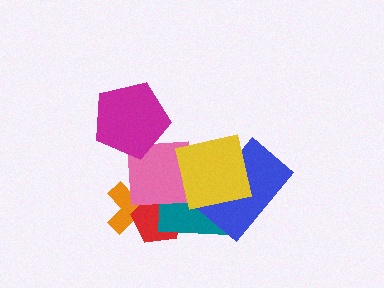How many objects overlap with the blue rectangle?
2 objects overlap with the blue rectangle.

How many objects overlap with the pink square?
5 objects overlap with the pink square.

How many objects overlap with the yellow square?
3 objects overlap with the yellow square.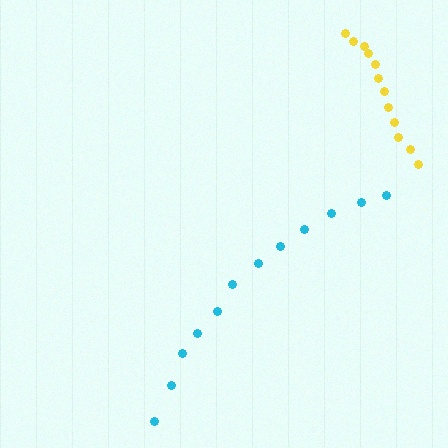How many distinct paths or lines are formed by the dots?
There are 2 distinct paths.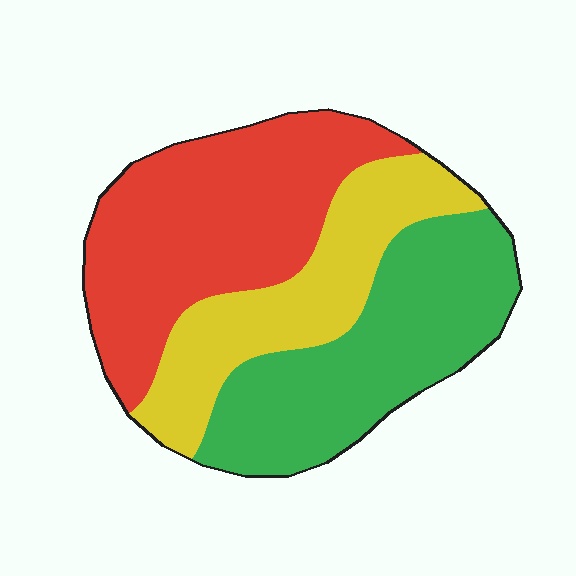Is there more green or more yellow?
Green.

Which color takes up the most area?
Red, at roughly 40%.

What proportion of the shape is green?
Green takes up between a quarter and a half of the shape.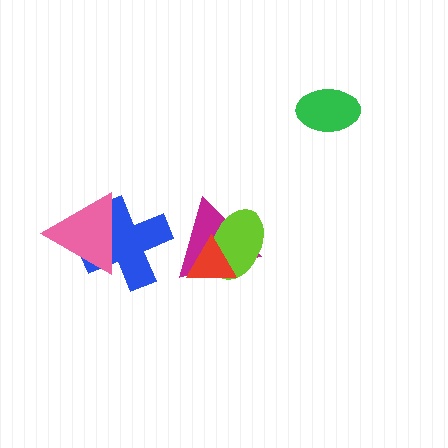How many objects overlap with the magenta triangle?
2 objects overlap with the magenta triangle.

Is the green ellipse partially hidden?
No, no other shape covers it.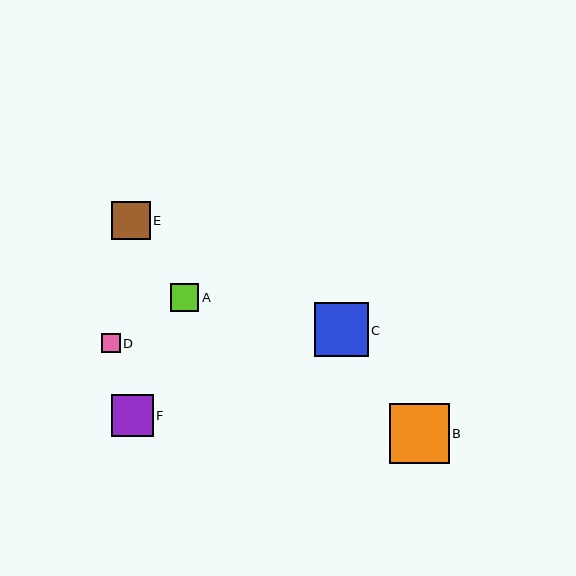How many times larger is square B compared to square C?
Square B is approximately 1.1 times the size of square C.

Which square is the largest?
Square B is the largest with a size of approximately 60 pixels.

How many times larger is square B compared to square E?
Square B is approximately 1.6 times the size of square E.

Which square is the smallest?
Square D is the smallest with a size of approximately 19 pixels.